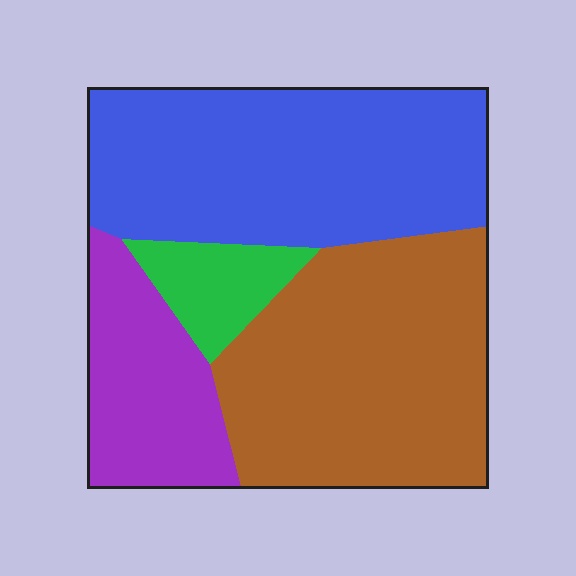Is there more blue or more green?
Blue.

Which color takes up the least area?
Green, at roughly 10%.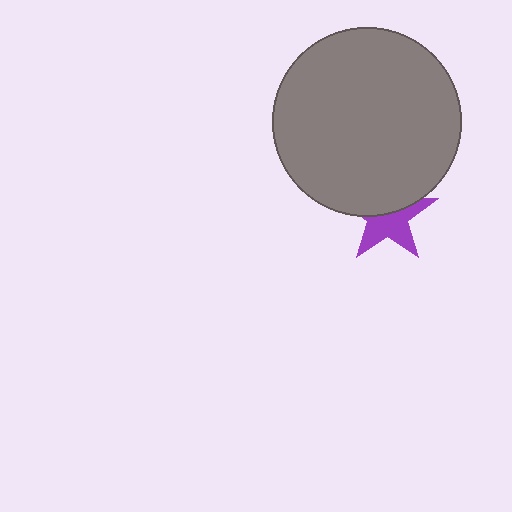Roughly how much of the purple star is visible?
About half of it is visible (roughly 53%).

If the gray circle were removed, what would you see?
You would see the complete purple star.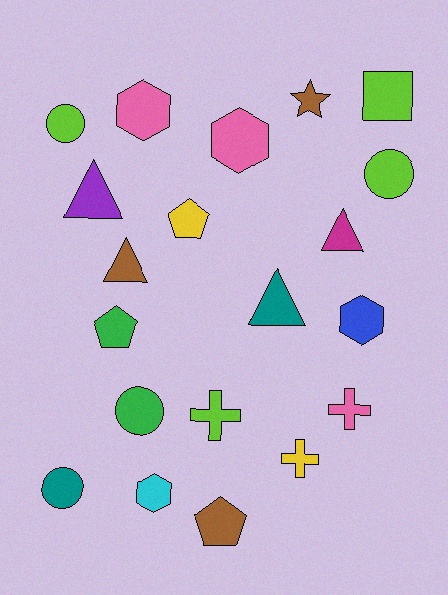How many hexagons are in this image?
There are 4 hexagons.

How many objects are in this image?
There are 20 objects.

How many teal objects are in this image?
There are 2 teal objects.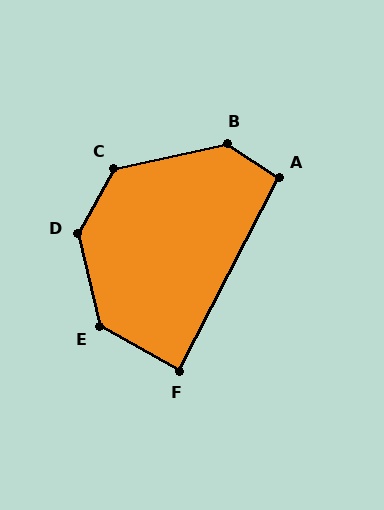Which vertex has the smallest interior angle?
F, at approximately 88 degrees.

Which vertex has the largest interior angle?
D, at approximately 137 degrees.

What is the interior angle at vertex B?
Approximately 135 degrees (obtuse).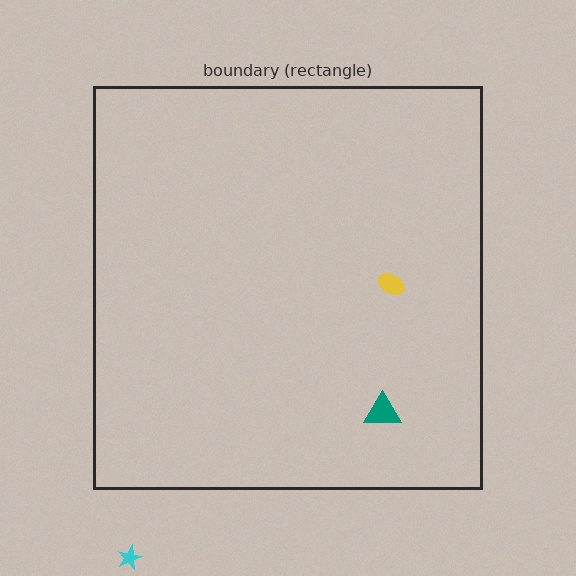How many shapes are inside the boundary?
2 inside, 1 outside.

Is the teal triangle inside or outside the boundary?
Inside.